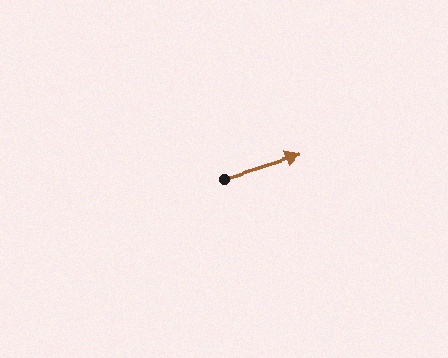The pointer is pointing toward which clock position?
Roughly 2 o'clock.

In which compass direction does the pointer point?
East.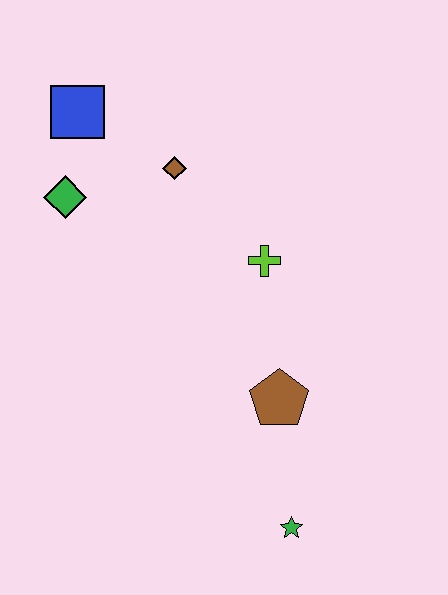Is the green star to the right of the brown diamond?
Yes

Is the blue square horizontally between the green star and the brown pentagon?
No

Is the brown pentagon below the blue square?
Yes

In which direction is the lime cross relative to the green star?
The lime cross is above the green star.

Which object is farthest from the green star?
The blue square is farthest from the green star.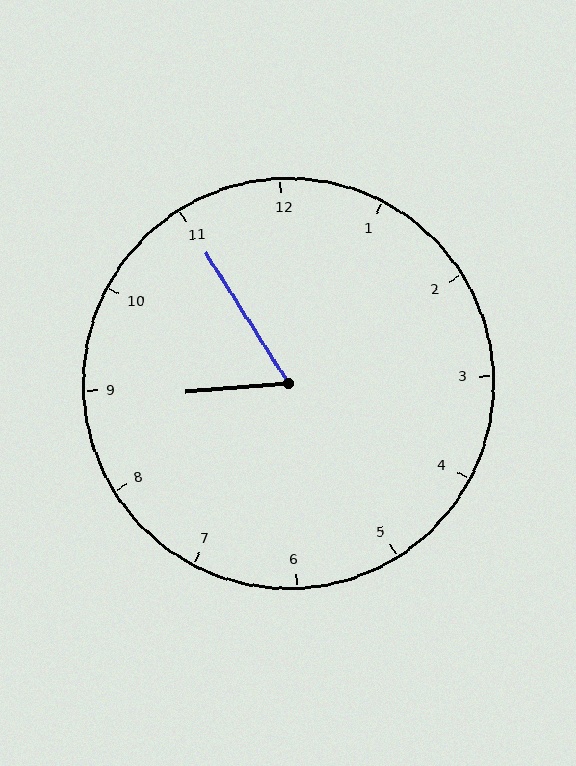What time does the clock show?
8:55.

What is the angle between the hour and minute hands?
Approximately 62 degrees.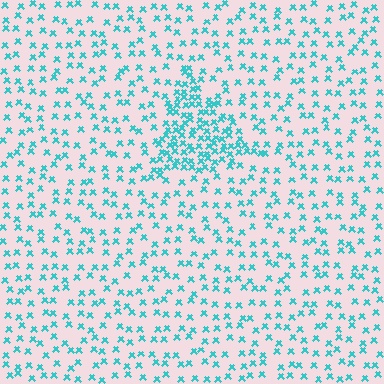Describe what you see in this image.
The image contains small cyan elements arranged at two different densities. A triangle-shaped region is visible where the elements are more densely packed than the surrounding area.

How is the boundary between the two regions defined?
The boundary is defined by a change in element density (approximately 2.5x ratio). All elements are the same color, size, and shape.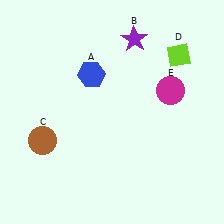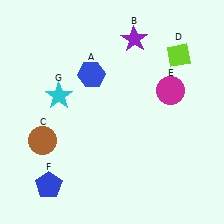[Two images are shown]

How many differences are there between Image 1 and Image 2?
There are 2 differences between the two images.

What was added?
A blue pentagon (F), a cyan star (G) were added in Image 2.